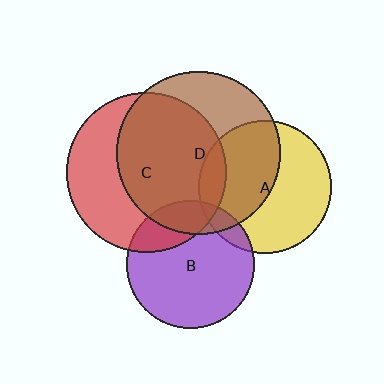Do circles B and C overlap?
Yes.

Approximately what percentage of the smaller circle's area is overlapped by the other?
Approximately 25%.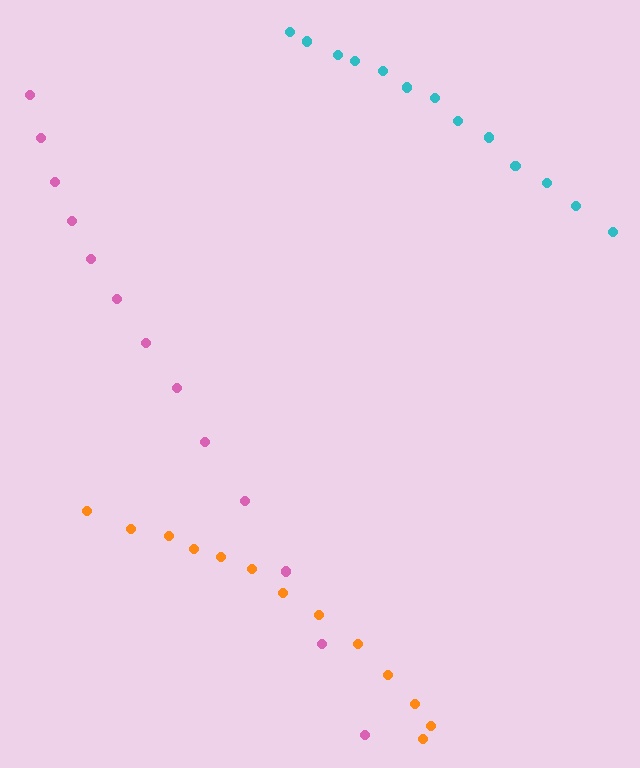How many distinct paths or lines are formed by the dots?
There are 3 distinct paths.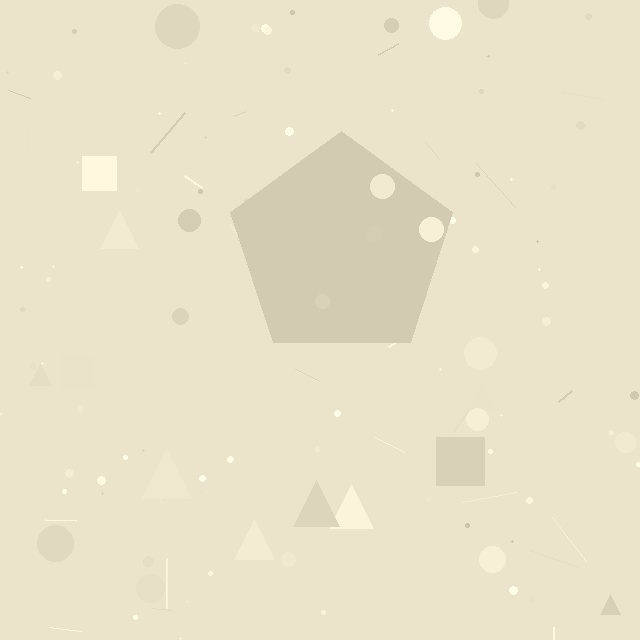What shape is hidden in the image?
A pentagon is hidden in the image.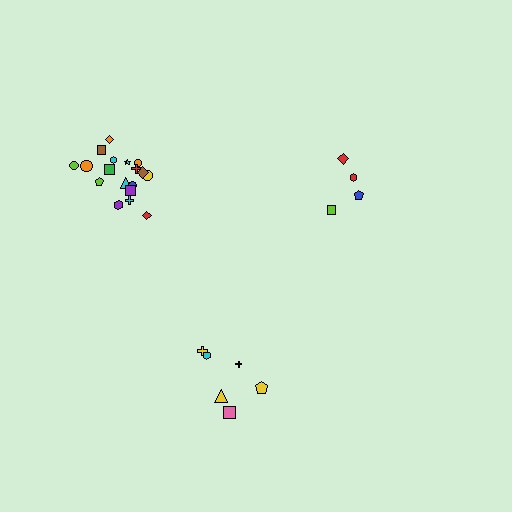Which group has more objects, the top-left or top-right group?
The top-left group.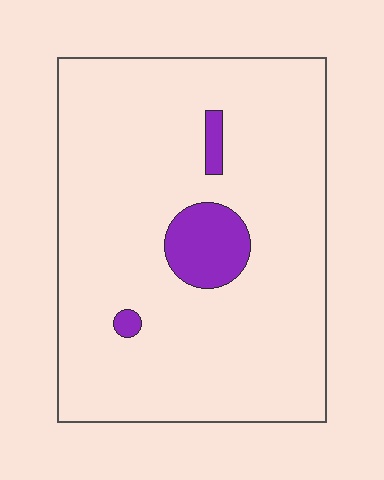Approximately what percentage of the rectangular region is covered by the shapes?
Approximately 10%.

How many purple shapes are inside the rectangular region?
3.